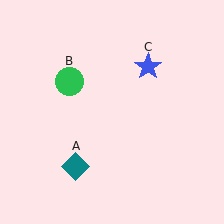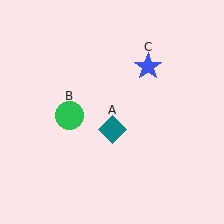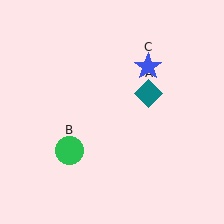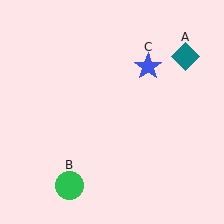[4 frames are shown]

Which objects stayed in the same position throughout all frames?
Blue star (object C) remained stationary.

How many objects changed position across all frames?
2 objects changed position: teal diamond (object A), green circle (object B).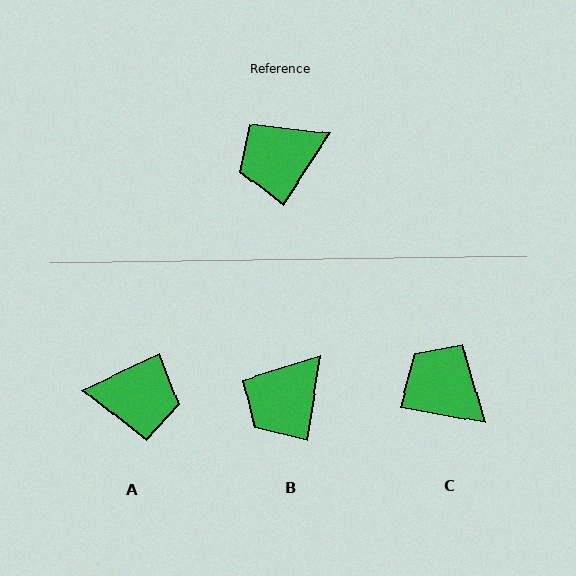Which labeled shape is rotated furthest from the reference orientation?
A, about 148 degrees away.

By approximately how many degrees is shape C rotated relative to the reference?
Approximately 68 degrees clockwise.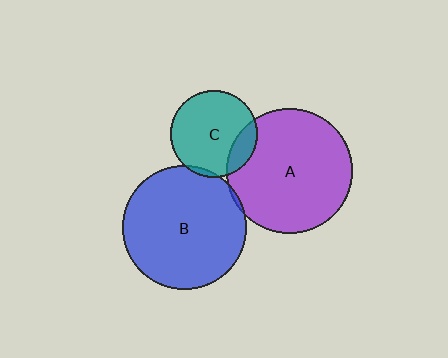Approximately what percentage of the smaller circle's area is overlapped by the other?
Approximately 15%.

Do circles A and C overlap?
Yes.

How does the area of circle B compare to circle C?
Approximately 2.0 times.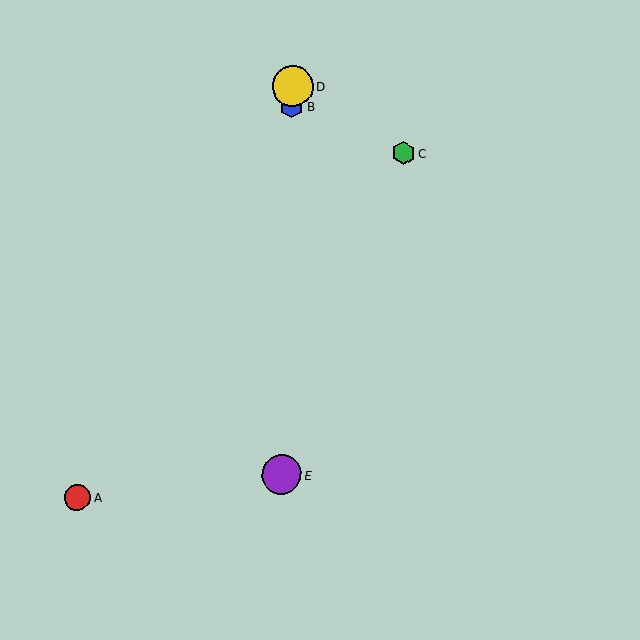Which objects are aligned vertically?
Objects B, D, E are aligned vertically.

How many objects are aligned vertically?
3 objects (B, D, E) are aligned vertically.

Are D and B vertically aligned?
Yes, both are at x≈293.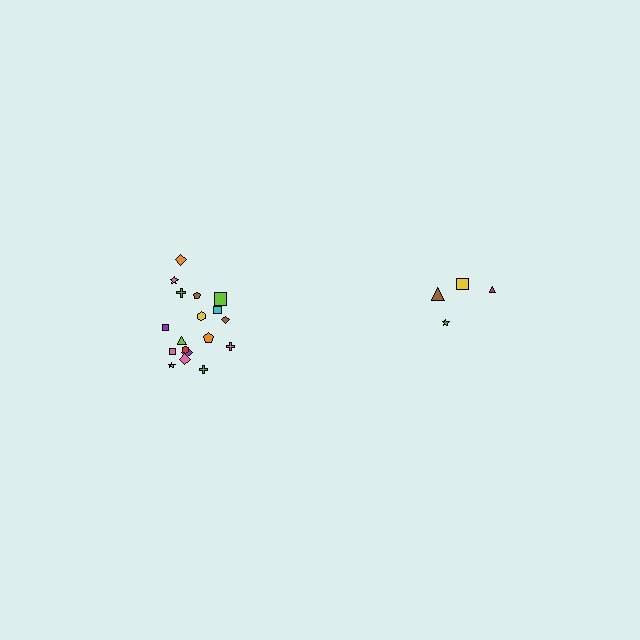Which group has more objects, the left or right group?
The left group.